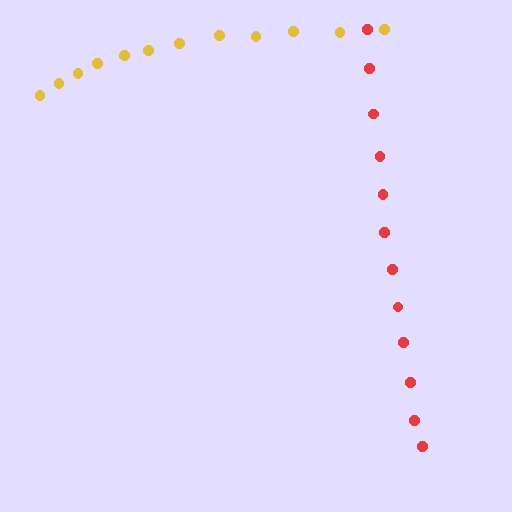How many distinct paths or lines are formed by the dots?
There are 2 distinct paths.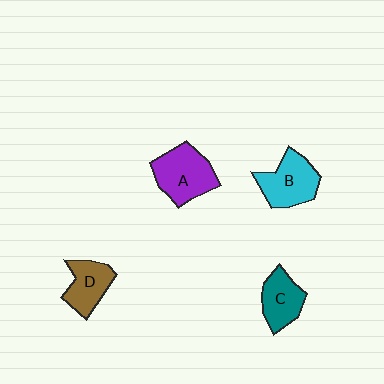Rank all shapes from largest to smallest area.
From largest to smallest: A (purple), B (cyan), D (brown), C (teal).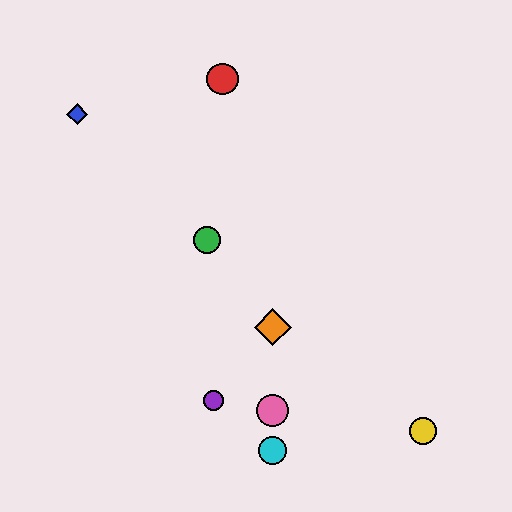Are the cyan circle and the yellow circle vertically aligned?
No, the cyan circle is at x≈273 and the yellow circle is at x≈423.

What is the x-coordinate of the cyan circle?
The cyan circle is at x≈273.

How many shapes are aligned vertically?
3 shapes (the orange diamond, the cyan circle, the pink circle) are aligned vertically.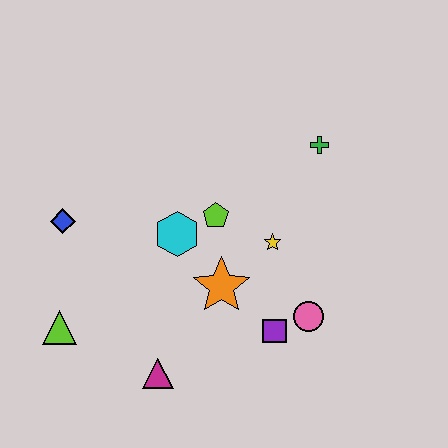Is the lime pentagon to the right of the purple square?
No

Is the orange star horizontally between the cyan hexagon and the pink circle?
Yes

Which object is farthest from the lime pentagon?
The lime triangle is farthest from the lime pentagon.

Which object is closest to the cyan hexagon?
The lime pentagon is closest to the cyan hexagon.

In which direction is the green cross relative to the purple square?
The green cross is above the purple square.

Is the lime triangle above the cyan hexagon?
No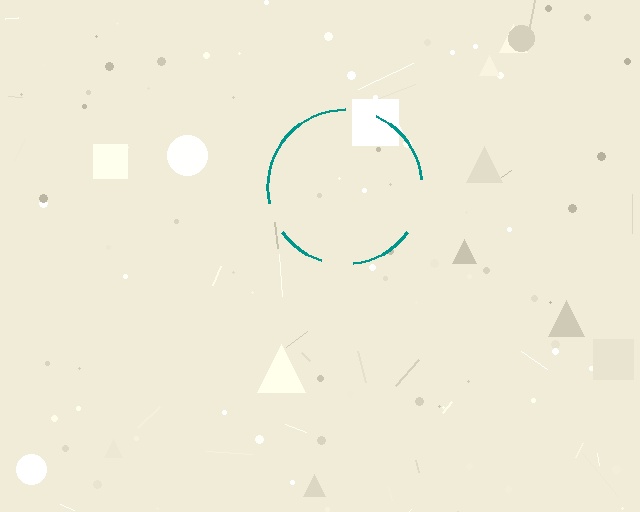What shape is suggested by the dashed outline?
The dashed outline suggests a circle.